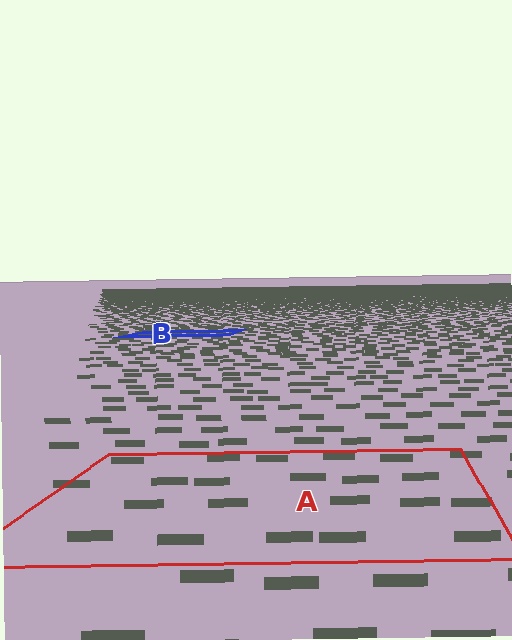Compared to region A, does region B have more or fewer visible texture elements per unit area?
Region B has more texture elements per unit area — they are packed more densely because it is farther away.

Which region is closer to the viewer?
Region A is closer. The texture elements there are larger and more spread out.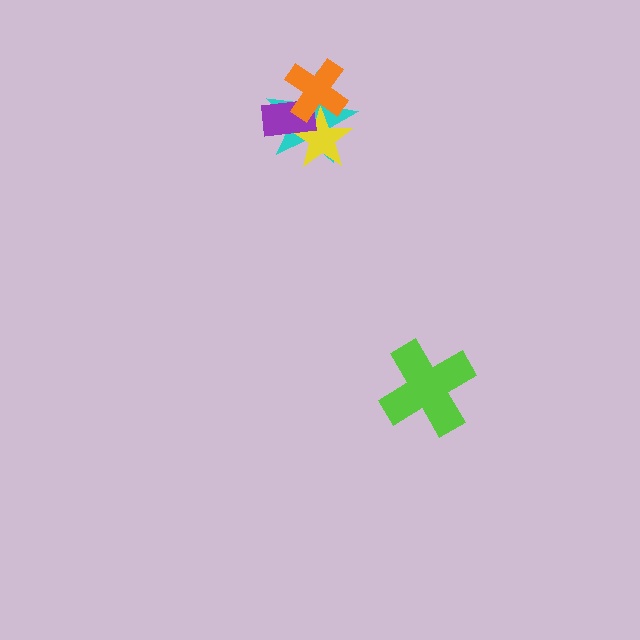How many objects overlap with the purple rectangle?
3 objects overlap with the purple rectangle.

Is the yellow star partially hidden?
Yes, it is partially covered by another shape.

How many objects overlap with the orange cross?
3 objects overlap with the orange cross.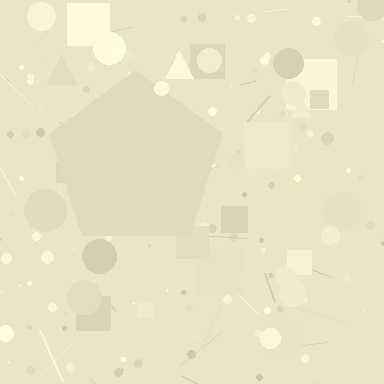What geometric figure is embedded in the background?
A pentagon is embedded in the background.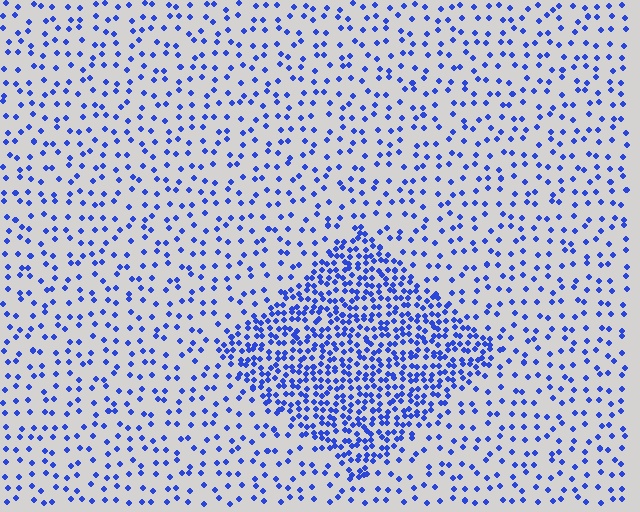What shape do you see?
I see a diamond.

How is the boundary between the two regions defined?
The boundary is defined by a change in element density (approximately 2.8x ratio). All elements are the same color, size, and shape.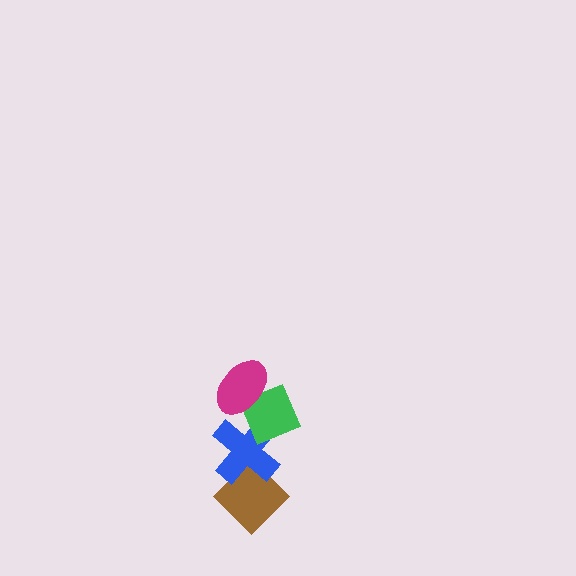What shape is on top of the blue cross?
The green diamond is on top of the blue cross.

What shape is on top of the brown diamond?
The blue cross is on top of the brown diamond.